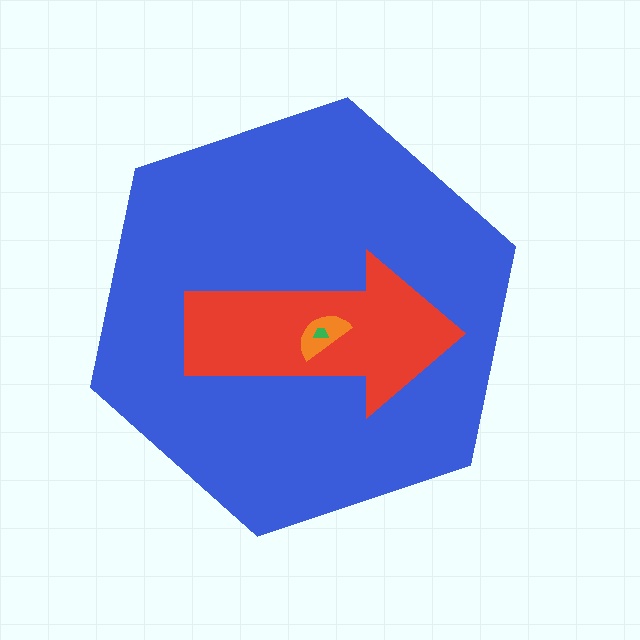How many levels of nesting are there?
4.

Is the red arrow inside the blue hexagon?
Yes.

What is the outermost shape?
The blue hexagon.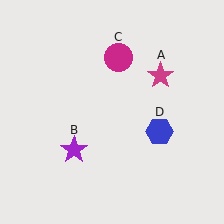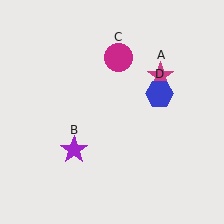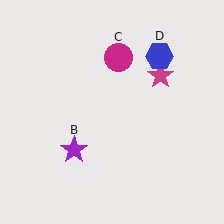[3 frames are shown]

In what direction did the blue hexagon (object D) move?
The blue hexagon (object D) moved up.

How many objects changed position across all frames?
1 object changed position: blue hexagon (object D).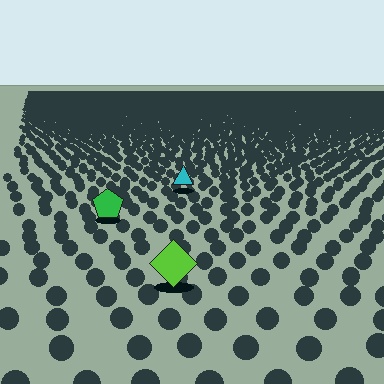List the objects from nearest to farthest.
From nearest to farthest: the lime diamond, the green pentagon, the cyan triangle.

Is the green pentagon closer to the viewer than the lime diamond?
No. The lime diamond is closer — you can tell from the texture gradient: the ground texture is coarser near it.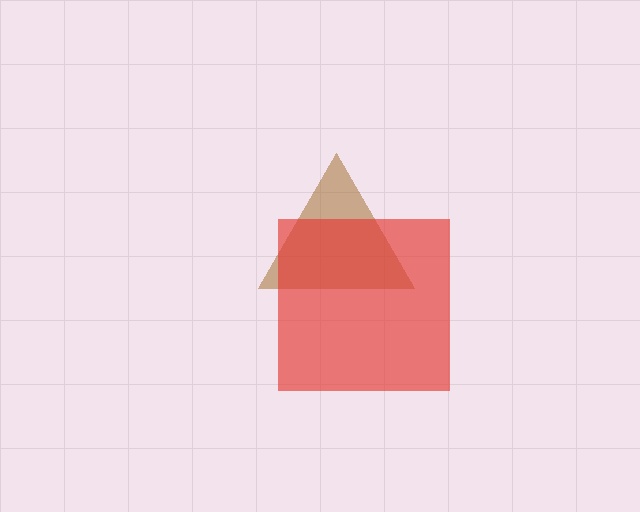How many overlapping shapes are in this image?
There are 2 overlapping shapes in the image.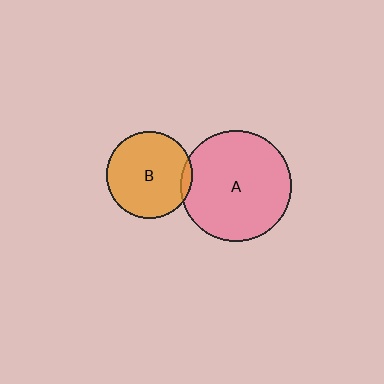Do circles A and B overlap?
Yes.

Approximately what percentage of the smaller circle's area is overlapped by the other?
Approximately 5%.